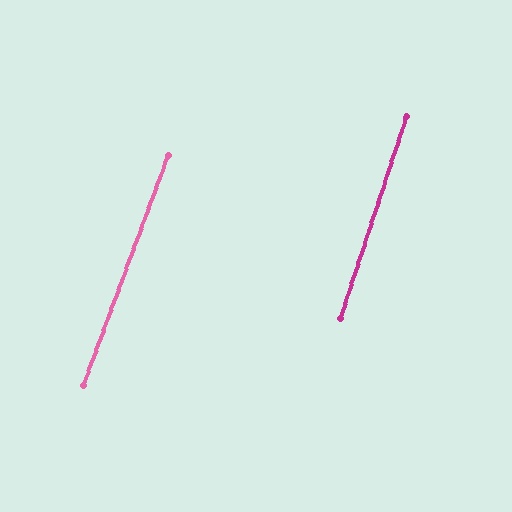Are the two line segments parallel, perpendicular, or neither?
Parallel — their directions differ by only 1.9°.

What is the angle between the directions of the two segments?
Approximately 2 degrees.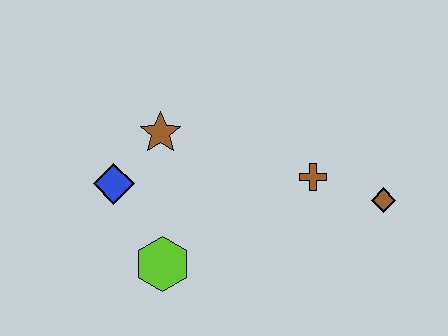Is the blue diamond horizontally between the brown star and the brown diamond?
No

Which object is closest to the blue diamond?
The brown star is closest to the blue diamond.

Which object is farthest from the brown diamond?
The blue diamond is farthest from the brown diamond.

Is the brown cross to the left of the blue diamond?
No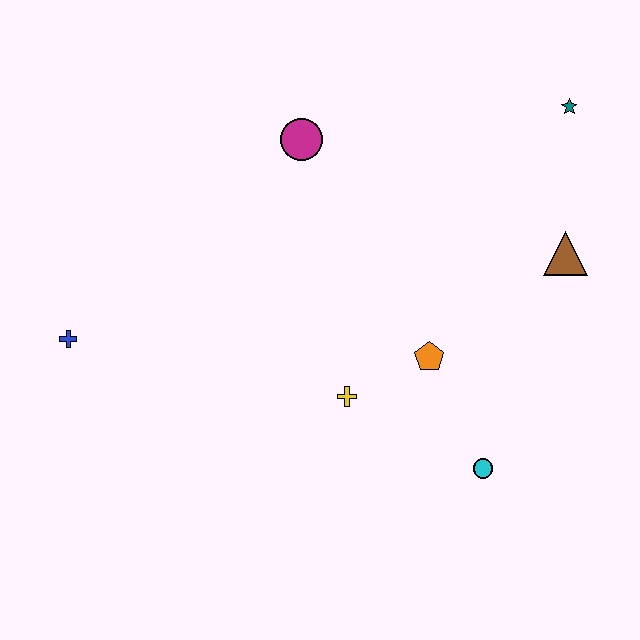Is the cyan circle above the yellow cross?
No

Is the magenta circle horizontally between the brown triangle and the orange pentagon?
No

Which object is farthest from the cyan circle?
The blue cross is farthest from the cyan circle.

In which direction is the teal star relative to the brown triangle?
The teal star is above the brown triangle.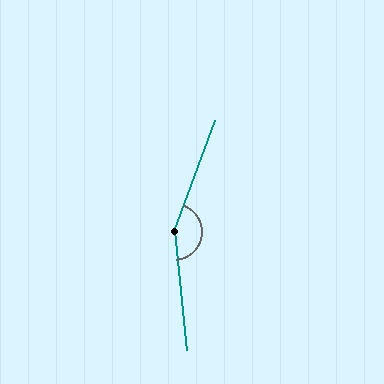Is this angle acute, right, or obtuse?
It is obtuse.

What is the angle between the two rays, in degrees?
Approximately 154 degrees.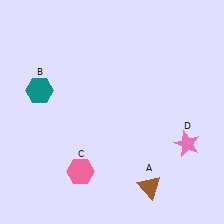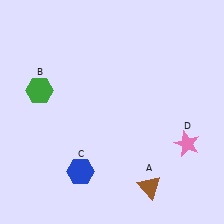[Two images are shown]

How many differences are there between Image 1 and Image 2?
There are 2 differences between the two images.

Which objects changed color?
B changed from teal to green. C changed from pink to blue.